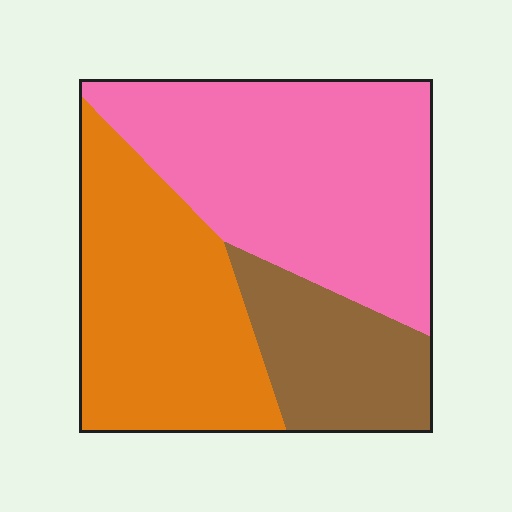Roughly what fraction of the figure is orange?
Orange covers about 35% of the figure.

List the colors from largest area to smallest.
From largest to smallest: pink, orange, brown.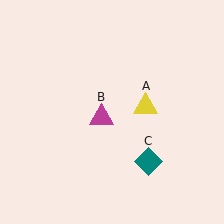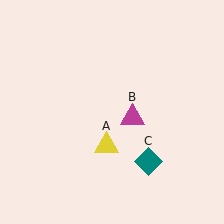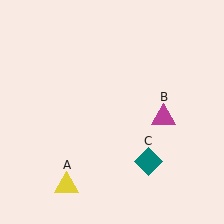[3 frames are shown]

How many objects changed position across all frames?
2 objects changed position: yellow triangle (object A), magenta triangle (object B).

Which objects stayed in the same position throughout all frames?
Teal diamond (object C) remained stationary.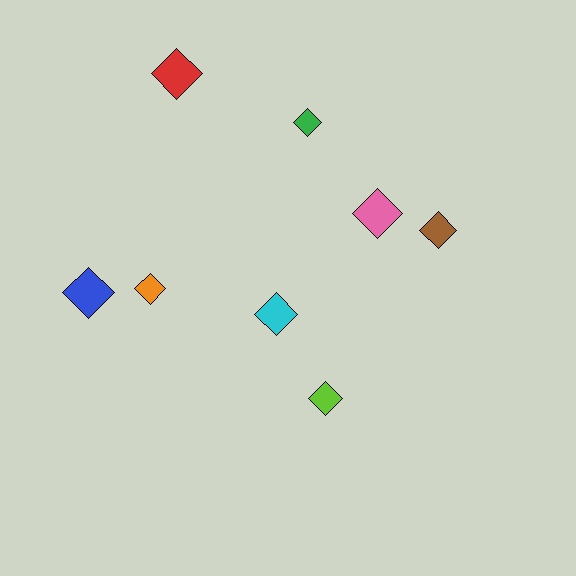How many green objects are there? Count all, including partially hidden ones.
There is 1 green object.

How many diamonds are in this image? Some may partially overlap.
There are 8 diamonds.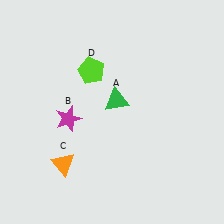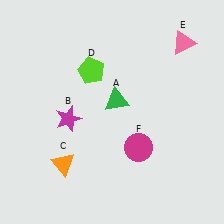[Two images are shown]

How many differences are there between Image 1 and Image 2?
There are 2 differences between the two images.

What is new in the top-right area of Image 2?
A pink triangle (E) was added in the top-right area of Image 2.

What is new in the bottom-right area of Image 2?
A magenta circle (F) was added in the bottom-right area of Image 2.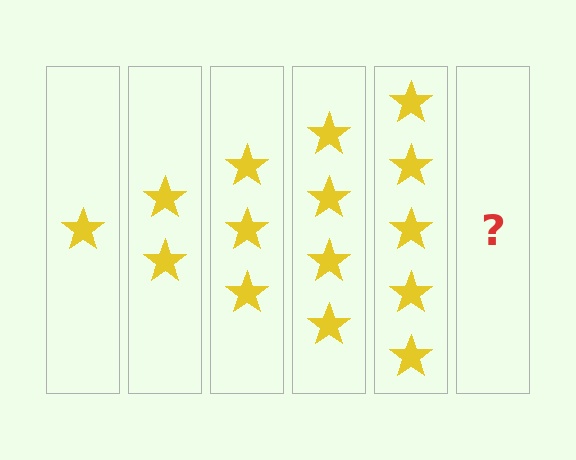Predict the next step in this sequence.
The next step is 6 stars.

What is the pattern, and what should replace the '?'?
The pattern is that each step adds one more star. The '?' should be 6 stars.